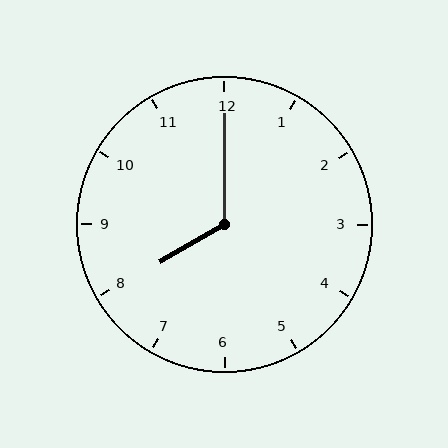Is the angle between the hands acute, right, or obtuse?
It is obtuse.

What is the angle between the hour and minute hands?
Approximately 120 degrees.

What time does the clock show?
8:00.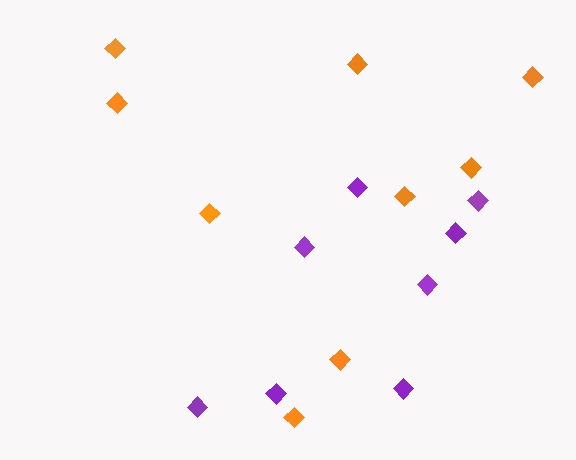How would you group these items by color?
There are 2 groups: one group of purple diamonds (8) and one group of orange diamonds (9).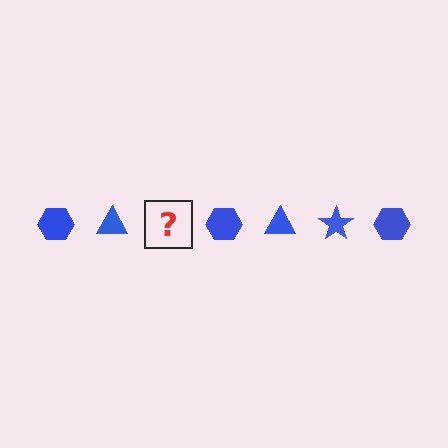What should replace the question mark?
The question mark should be replaced with a blue star.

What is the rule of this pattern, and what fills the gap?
The rule is that the pattern cycles through hexagon, triangle, star shapes in blue. The gap should be filled with a blue star.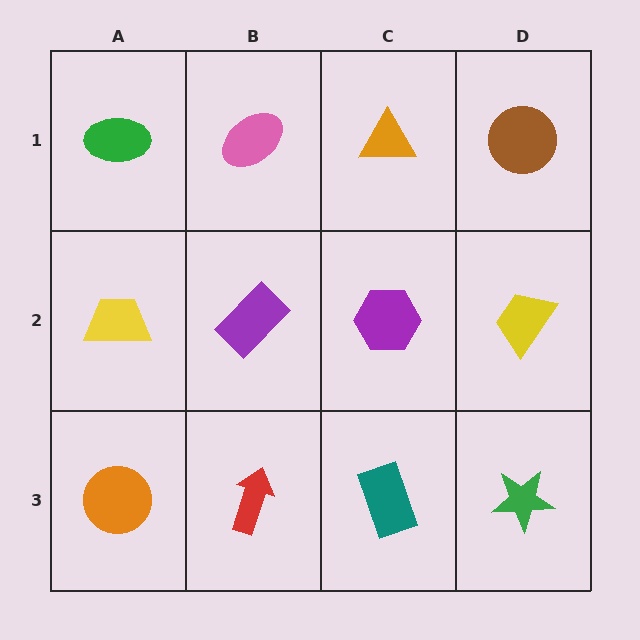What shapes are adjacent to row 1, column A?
A yellow trapezoid (row 2, column A), a pink ellipse (row 1, column B).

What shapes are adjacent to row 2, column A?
A green ellipse (row 1, column A), an orange circle (row 3, column A), a purple rectangle (row 2, column B).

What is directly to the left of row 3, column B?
An orange circle.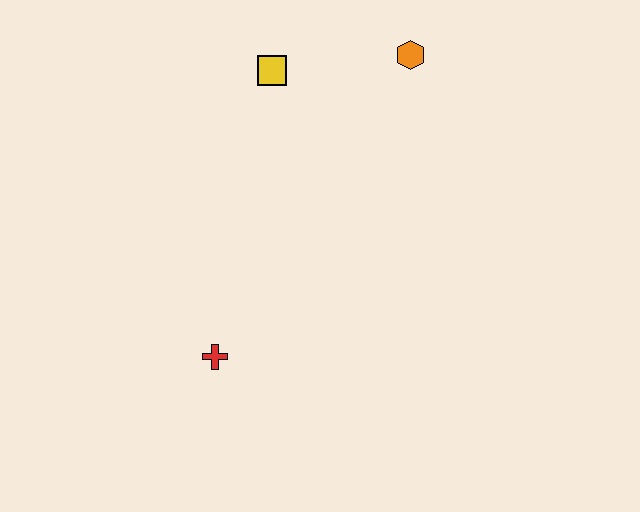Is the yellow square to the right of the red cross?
Yes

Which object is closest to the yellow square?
The orange hexagon is closest to the yellow square.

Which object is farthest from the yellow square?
The red cross is farthest from the yellow square.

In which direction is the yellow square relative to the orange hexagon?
The yellow square is to the left of the orange hexagon.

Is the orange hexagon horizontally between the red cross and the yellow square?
No